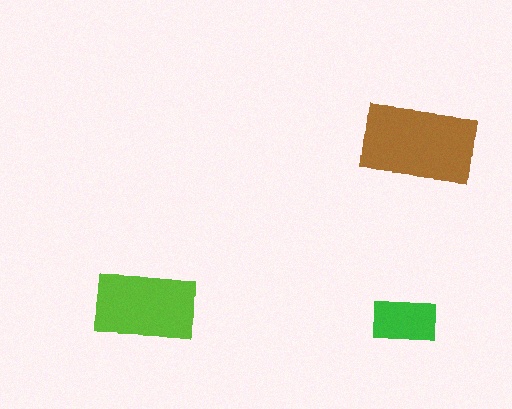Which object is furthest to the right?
The brown rectangle is rightmost.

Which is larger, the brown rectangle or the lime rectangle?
The brown one.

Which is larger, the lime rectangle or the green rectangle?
The lime one.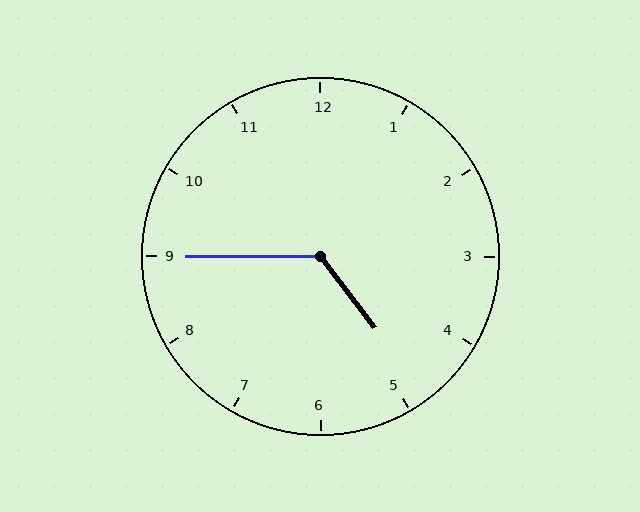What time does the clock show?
4:45.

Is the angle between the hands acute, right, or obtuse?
It is obtuse.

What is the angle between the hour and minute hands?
Approximately 128 degrees.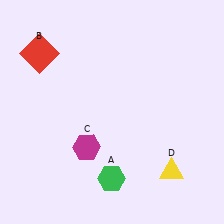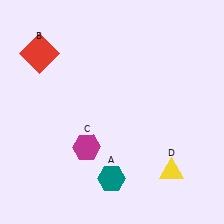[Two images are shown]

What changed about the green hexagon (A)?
In Image 1, A is green. In Image 2, it changed to teal.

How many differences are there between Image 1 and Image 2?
There is 1 difference between the two images.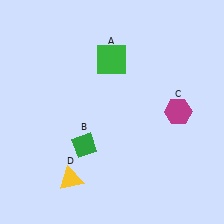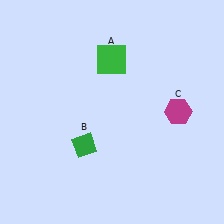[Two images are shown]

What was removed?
The yellow triangle (D) was removed in Image 2.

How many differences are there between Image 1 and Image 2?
There is 1 difference between the two images.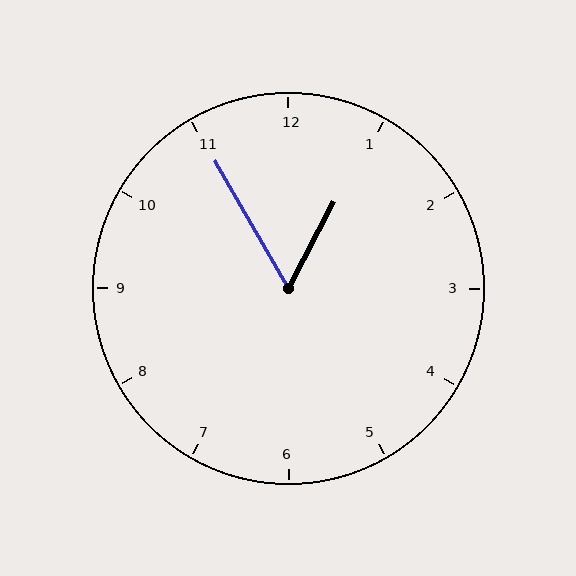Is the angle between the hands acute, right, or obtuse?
It is acute.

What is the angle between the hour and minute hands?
Approximately 58 degrees.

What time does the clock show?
12:55.